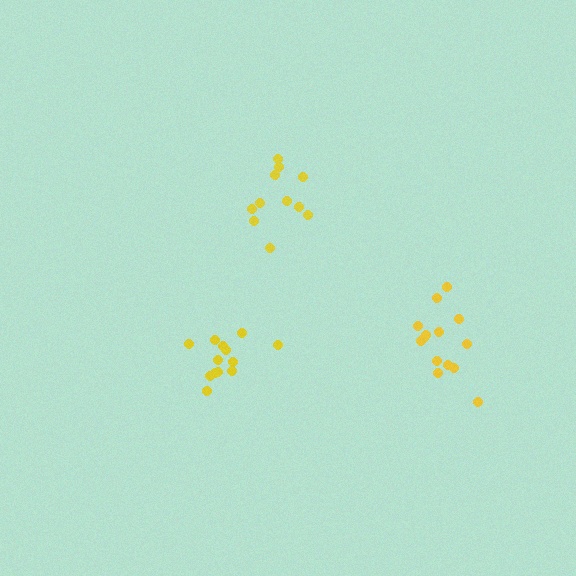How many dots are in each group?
Group 1: 13 dots, Group 2: 11 dots, Group 3: 14 dots (38 total).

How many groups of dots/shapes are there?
There are 3 groups.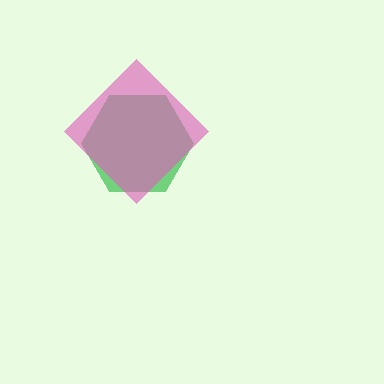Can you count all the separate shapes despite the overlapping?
Yes, there are 2 separate shapes.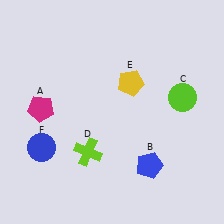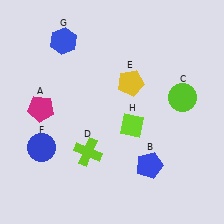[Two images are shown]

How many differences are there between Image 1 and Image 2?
There are 2 differences between the two images.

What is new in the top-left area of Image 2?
A blue hexagon (G) was added in the top-left area of Image 2.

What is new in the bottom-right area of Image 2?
A lime diamond (H) was added in the bottom-right area of Image 2.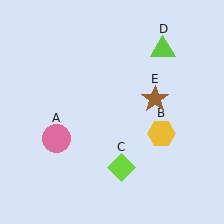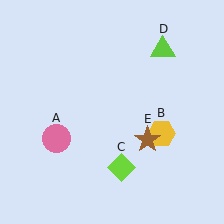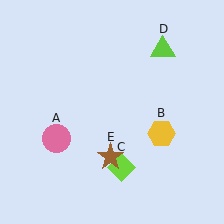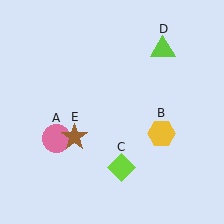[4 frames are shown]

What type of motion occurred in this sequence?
The brown star (object E) rotated clockwise around the center of the scene.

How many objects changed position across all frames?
1 object changed position: brown star (object E).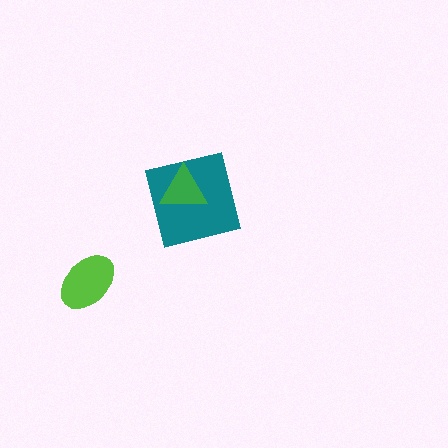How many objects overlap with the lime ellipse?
0 objects overlap with the lime ellipse.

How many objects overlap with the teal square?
1 object overlaps with the teal square.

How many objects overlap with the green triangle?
1 object overlaps with the green triangle.